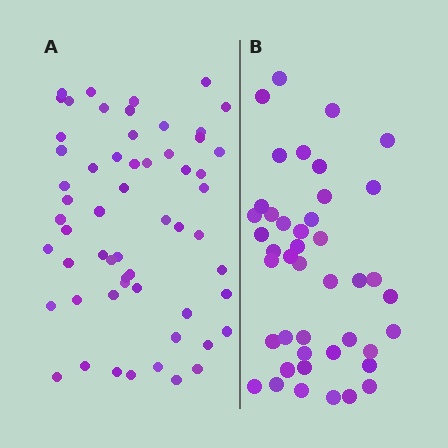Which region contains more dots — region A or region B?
Region A (the left region) has more dots.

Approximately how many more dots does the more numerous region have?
Region A has approximately 15 more dots than region B.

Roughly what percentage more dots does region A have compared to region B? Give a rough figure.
About 35% more.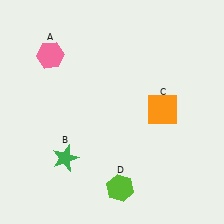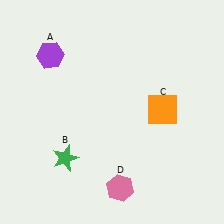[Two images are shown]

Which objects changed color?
A changed from pink to purple. D changed from lime to pink.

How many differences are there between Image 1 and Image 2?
There are 2 differences between the two images.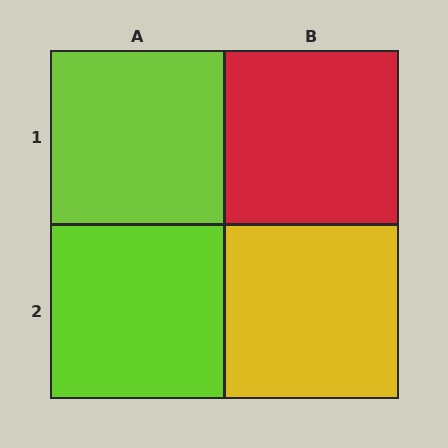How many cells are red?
1 cell is red.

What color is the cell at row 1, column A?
Lime.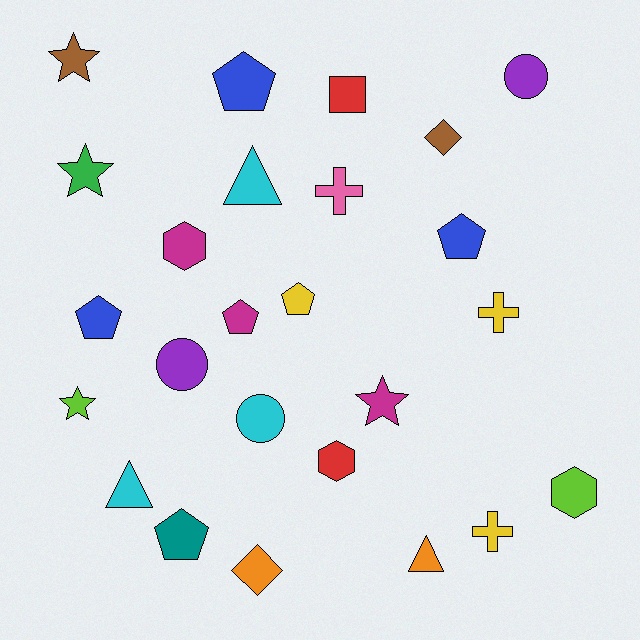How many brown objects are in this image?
There are 2 brown objects.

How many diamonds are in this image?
There are 2 diamonds.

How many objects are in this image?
There are 25 objects.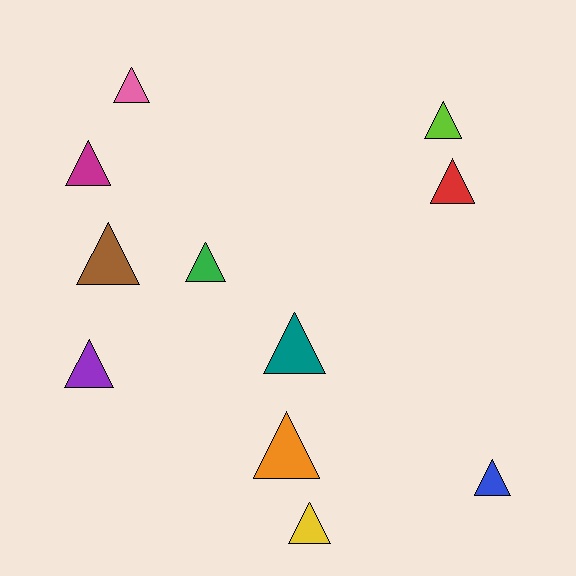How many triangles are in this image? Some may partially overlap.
There are 11 triangles.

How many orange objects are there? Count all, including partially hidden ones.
There is 1 orange object.